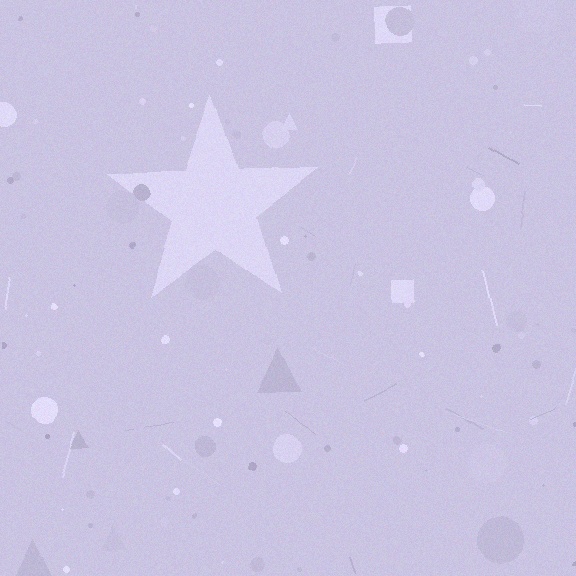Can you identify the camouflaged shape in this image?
The camouflaged shape is a star.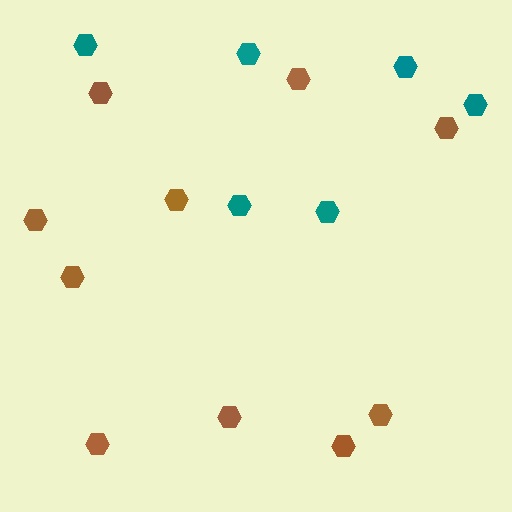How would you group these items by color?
There are 2 groups: one group of brown hexagons (10) and one group of teal hexagons (6).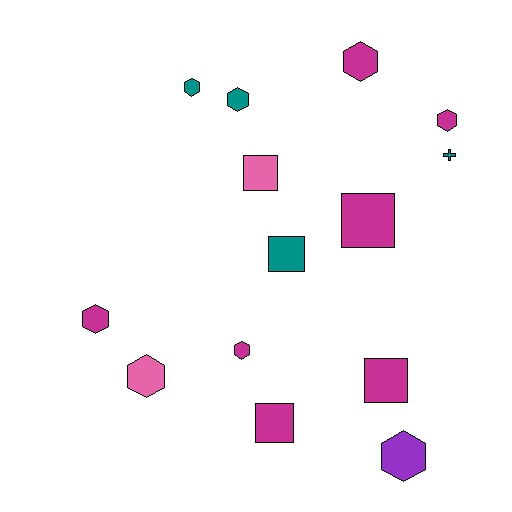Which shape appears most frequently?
Hexagon, with 8 objects.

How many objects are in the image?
There are 14 objects.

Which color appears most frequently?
Magenta, with 7 objects.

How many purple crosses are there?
There are no purple crosses.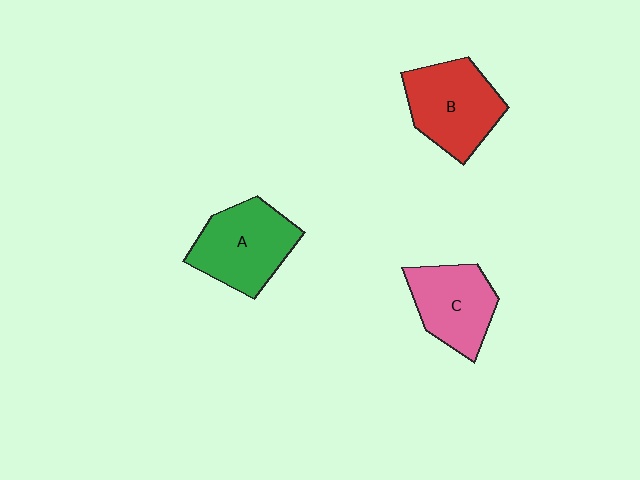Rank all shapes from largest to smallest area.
From largest to smallest: A (green), B (red), C (pink).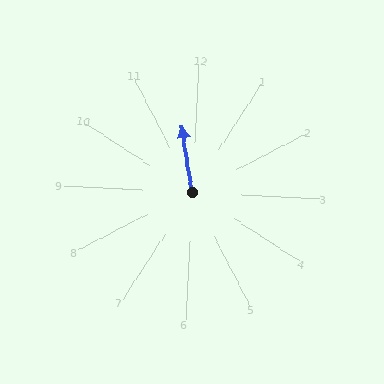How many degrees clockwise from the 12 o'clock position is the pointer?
Approximately 348 degrees.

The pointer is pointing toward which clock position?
Roughly 12 o'clock.